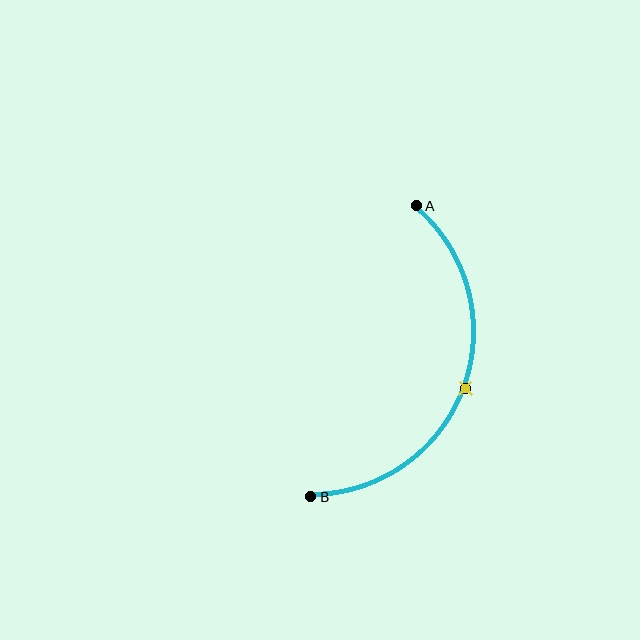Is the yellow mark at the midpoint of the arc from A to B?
Yes. The yellow mark lies on the arc at equal arc-length from both A and B — it is the arc midpoint.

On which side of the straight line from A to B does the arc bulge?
The arc bulges to the right of the straight line connecting A and B.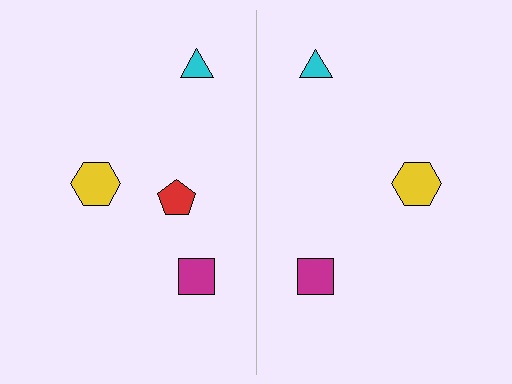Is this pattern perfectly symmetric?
No, the pattern is not perfectly symmetric. A red pentagon is missing from the right side.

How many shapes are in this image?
There are 7 shapes in this image.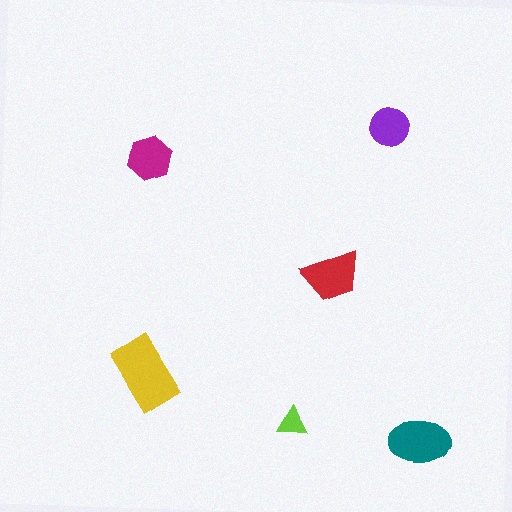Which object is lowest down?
The teal ellipse is bottommost.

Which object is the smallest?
The lime triangle.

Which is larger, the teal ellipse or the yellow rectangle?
The yellow rectangle.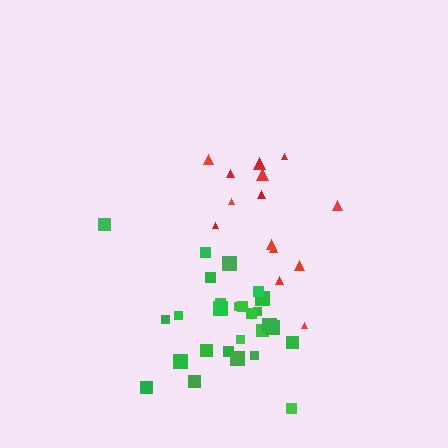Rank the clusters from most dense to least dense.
green, red.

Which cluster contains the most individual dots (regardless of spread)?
Green (27).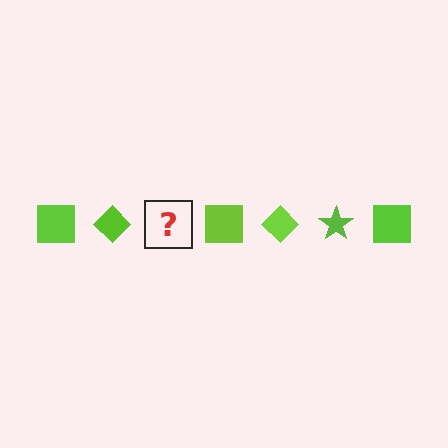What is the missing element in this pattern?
The missing element is a lime star.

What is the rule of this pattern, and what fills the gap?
The rule is that the pattern cycles through square, diamond, star shapes in lime. The gap should be filled with a lime star.